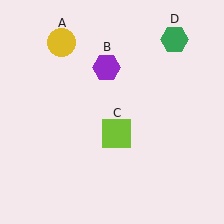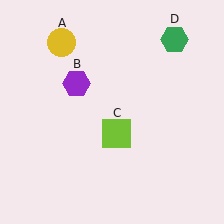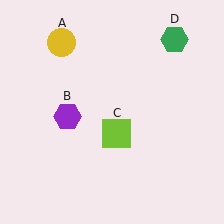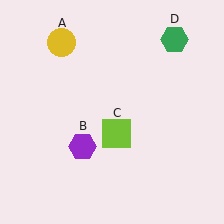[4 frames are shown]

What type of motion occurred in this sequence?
The purple hexagon (object B) rotated counterclockwise around the center of the scene.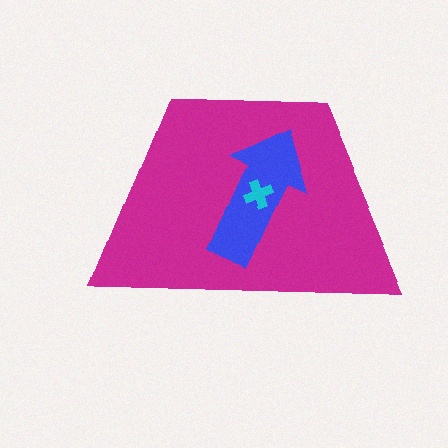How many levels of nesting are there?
3.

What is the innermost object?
The cyan cross.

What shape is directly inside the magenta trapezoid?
The blue arrow.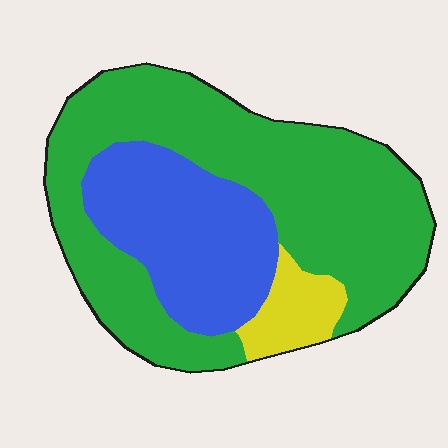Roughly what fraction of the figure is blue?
Blue takes up about one quarter (1/4) of the figure.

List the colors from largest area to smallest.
From largest to smallest: green, blue, yellow.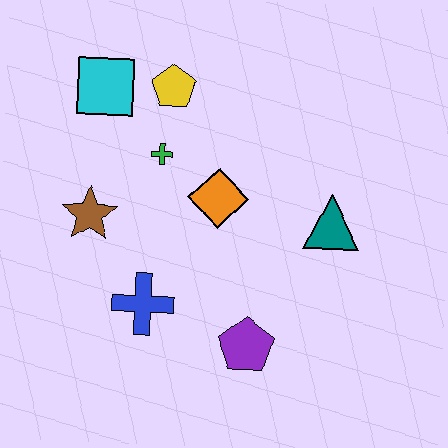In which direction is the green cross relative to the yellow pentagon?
The green cross is below the yellow pentagon.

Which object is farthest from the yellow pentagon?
The purple pentagon is farthest from the yellow pentagon.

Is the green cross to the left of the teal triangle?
Yes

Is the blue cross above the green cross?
No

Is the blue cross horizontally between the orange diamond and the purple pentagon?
No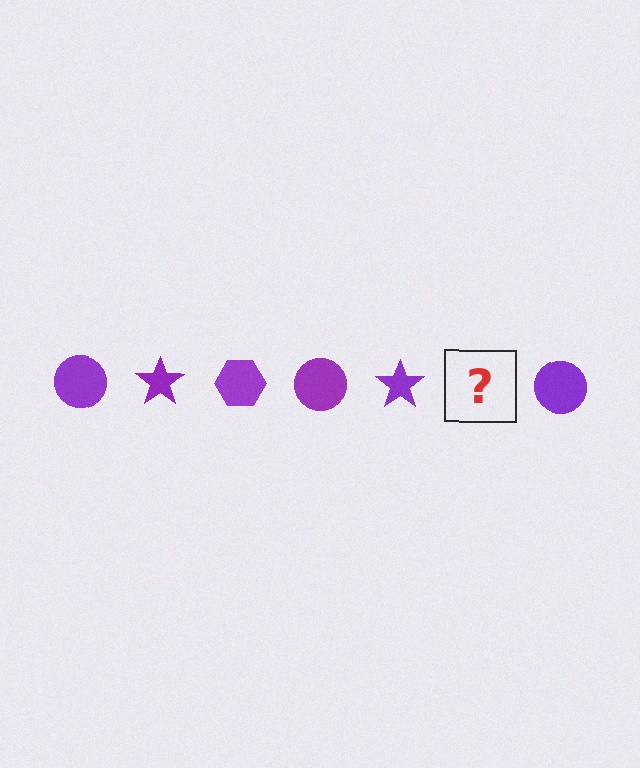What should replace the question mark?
The question mark should be replaced with a purple hexagon.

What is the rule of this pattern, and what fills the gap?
The rule is that the pattern cycles through circle, star, hexagon shapes in purple. The gap should be filled with a purple hexagon.